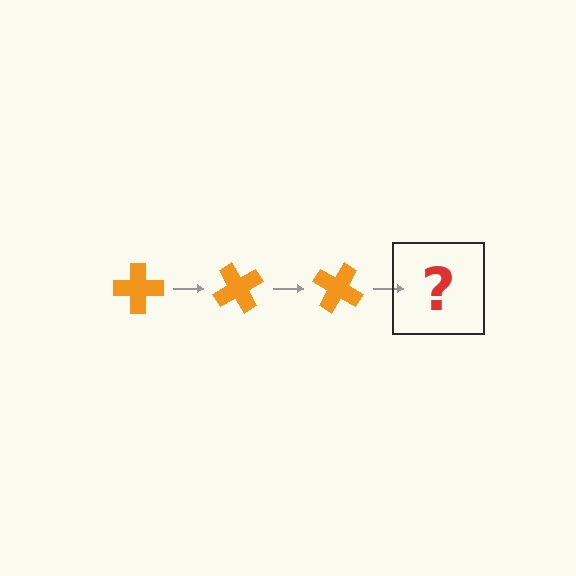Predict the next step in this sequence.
The next step is an orange cross rotated 180 degrees.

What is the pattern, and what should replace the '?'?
The pattern is that the cross rotates 60 degrees each step. The '?' should be an orange cross rotated 180 degrees.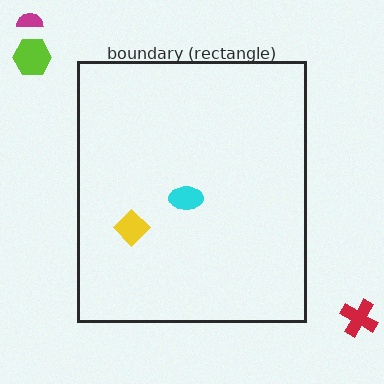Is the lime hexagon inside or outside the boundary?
Outside.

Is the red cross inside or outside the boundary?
Outside.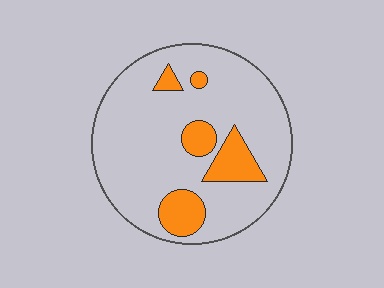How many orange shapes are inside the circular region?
5.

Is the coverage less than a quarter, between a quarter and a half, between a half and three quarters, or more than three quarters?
Less than a quarter.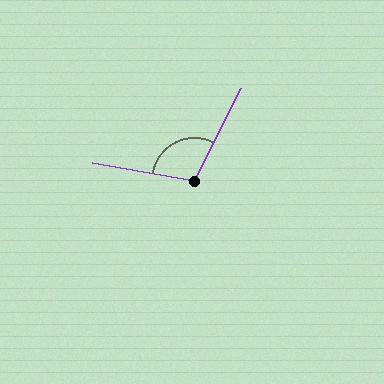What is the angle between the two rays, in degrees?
Approximately 108 degrees.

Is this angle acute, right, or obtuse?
It is obtuse.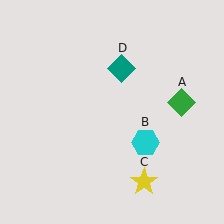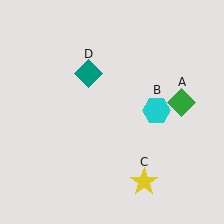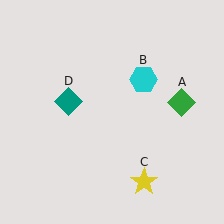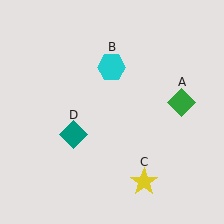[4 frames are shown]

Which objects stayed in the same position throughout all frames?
Green diamond (object A) and yellow star (object C) remained stationary.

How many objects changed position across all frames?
2 objects changed position: cyan hexagon (object B), teal diamond (object D).